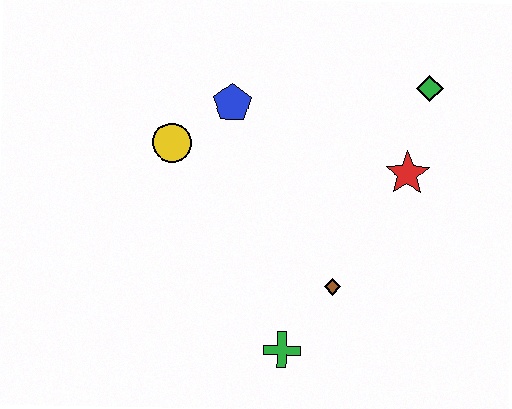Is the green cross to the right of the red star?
No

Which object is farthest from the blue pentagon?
The green cross is farthest from the blue pentagon.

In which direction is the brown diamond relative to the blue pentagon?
The brown diamond is below the blue pentagon.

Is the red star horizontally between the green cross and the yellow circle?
No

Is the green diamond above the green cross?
Yes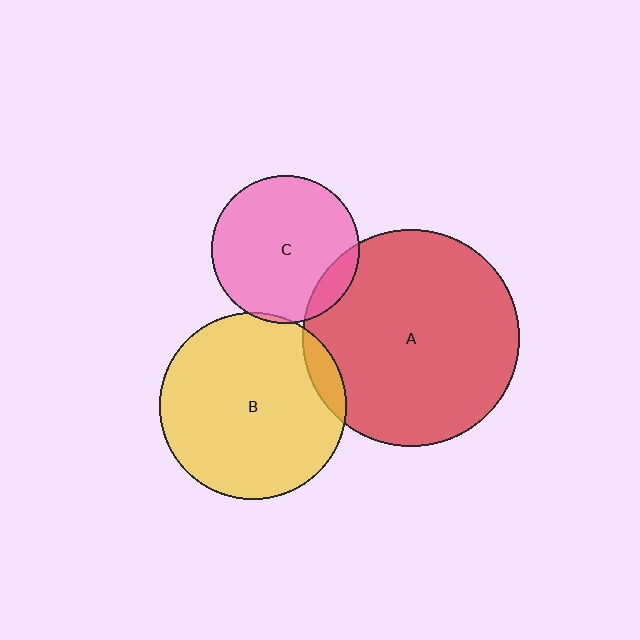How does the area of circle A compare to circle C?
Approximately 2.2 times.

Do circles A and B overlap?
Yes.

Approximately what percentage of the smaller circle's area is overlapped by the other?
Approximately 10%.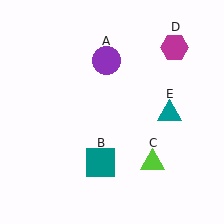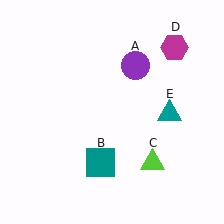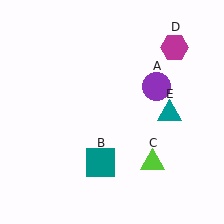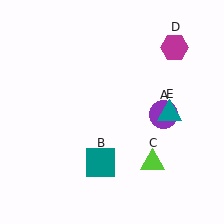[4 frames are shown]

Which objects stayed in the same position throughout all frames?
Teal square (object B) and lime triangle (object C) and magenta hexagon (object D) and teal triangle (object E) remained stationary.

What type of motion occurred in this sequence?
The purple circle (object A) rotated clockwise around the center of the scene.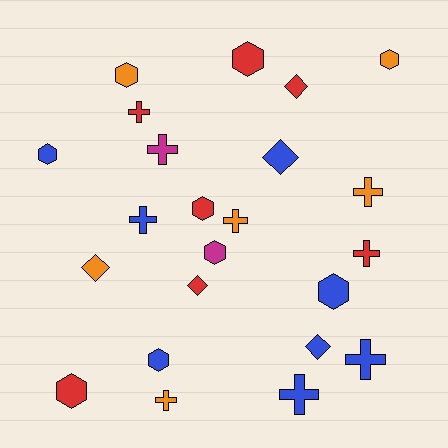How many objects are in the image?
There are 23 objects.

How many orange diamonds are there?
There is 1 orange diamond.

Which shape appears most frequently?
Hexagon, with 9 objects.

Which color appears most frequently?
Blue, with 8 objects.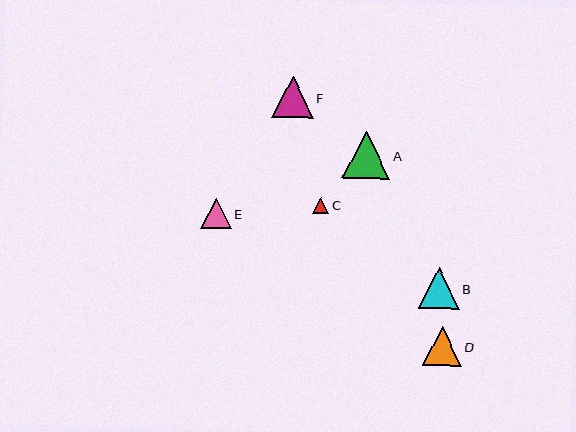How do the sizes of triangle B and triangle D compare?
Triangle B and triangle D are approximately the same size.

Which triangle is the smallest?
Triangle C is the smallest with a size of approximately 16 pixels.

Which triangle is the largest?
Triangle A is the largest with a size of approximately 47 pixels.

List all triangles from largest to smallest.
From largest to smallest: A, F, B, D, E, C.